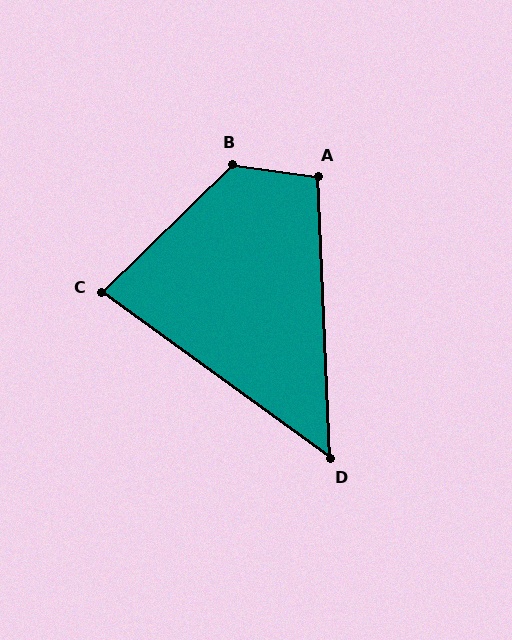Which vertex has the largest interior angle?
B, at approximately 128 degrees.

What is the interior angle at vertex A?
Approximately 100 degrees (obtuse).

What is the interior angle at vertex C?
Approximately 80 degrees (acute).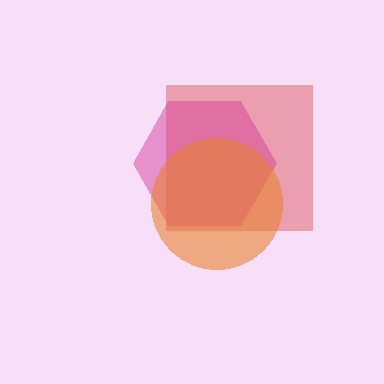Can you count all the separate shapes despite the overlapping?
Yes, there are 3 separate shapes.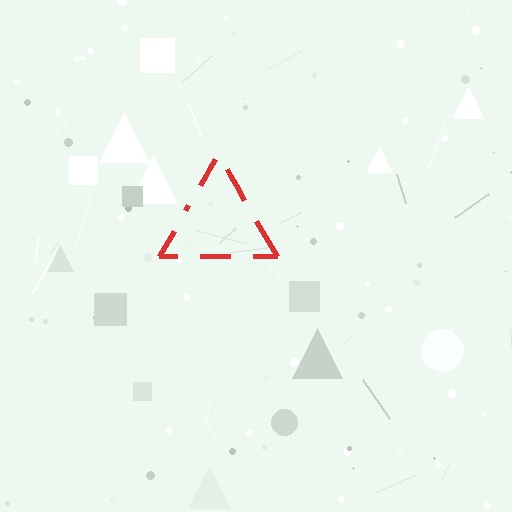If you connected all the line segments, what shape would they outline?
They would outline a triangle.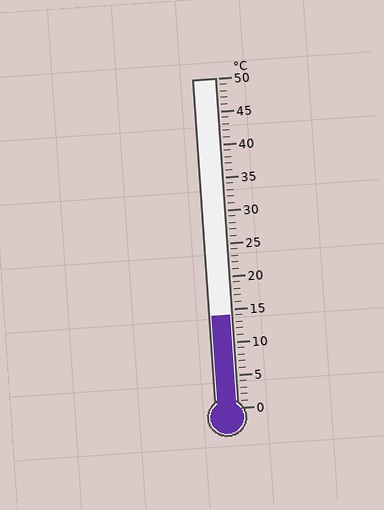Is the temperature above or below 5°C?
The temperature is above 5°C.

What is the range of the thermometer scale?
The thermometer scale ranges from 0°C to 50°C.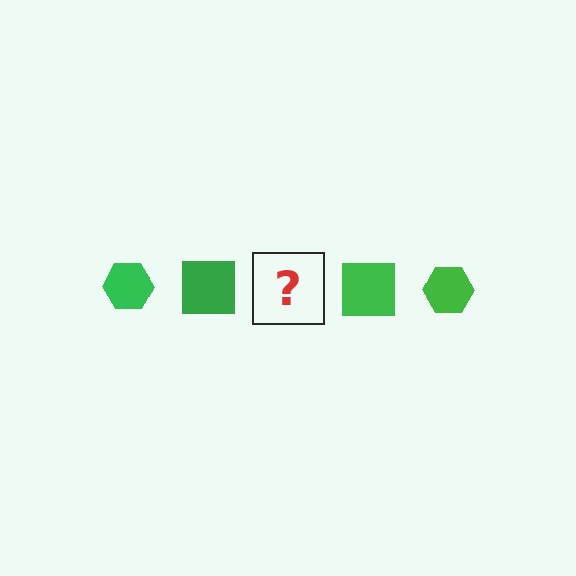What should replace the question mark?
The question mark should be replaced with a green hexagon.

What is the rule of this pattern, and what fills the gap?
The rule is that the pattern cycles through hexagon, square shapes in green. The gap should be filled with a green hexagon.